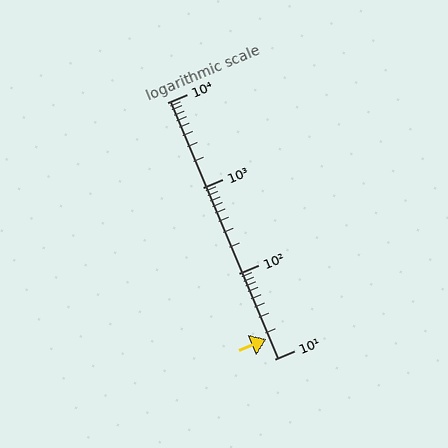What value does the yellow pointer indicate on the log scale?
The pointer indicates approximately 17.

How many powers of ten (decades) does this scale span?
The scale spans 3 decades, from 10 to 10000.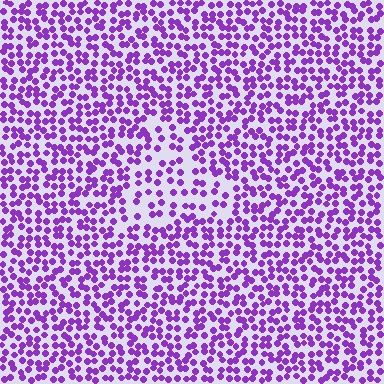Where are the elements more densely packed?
The elements are more densely packed outside the triangle boundary.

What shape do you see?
I see a triangle.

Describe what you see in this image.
The image contains small purple elements arranged at two different densities. A triangle-shaped region is visible where the elements are less densely packed than the surrounding area.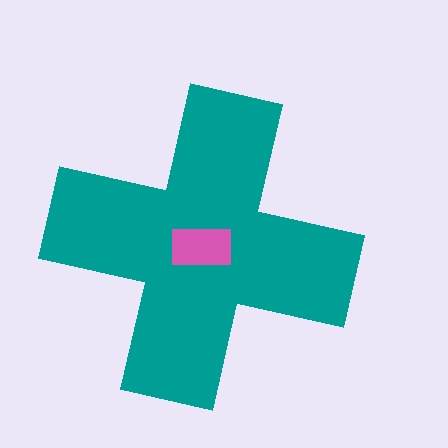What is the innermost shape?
The pink rectangle.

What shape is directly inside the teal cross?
The pink rectangle.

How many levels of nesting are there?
2.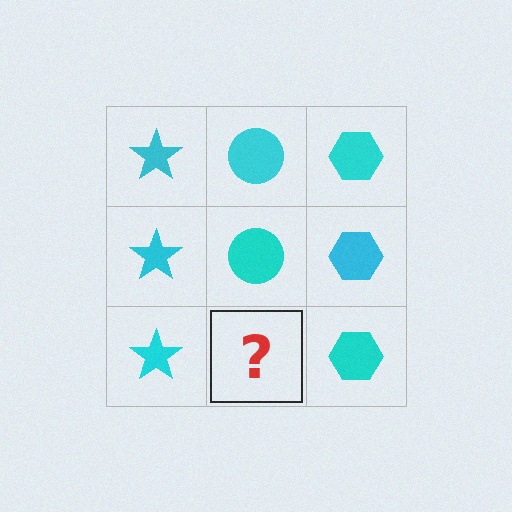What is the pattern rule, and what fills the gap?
The rule is that each column has a consistent shape. The gap should be filled with a cyan circle.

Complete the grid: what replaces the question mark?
The question mark should be replaced with a cyan circle.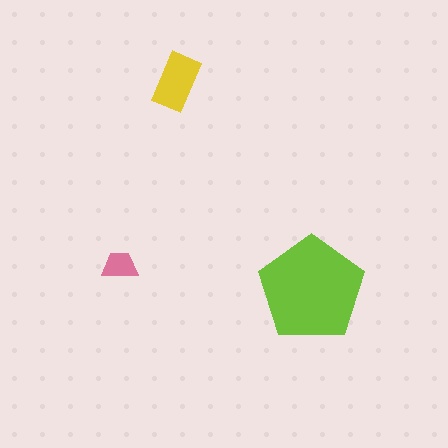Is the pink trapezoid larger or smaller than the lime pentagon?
Smaller.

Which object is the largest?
The lime pentagon.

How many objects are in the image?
There are 3 objects in the image.